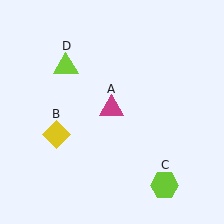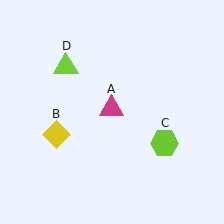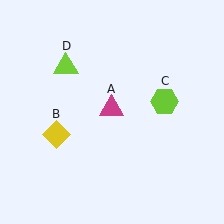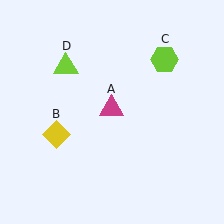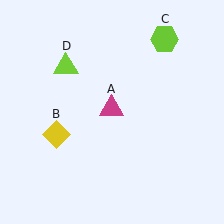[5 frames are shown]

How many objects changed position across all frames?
1 object changed position: lime hexagon (object C).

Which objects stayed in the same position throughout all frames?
Magenta triangle (object A) and yellow diamond (object B) and lime triangle (object D) remained stationary.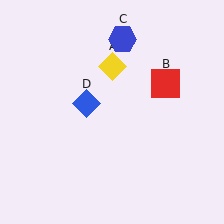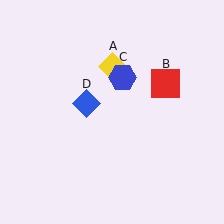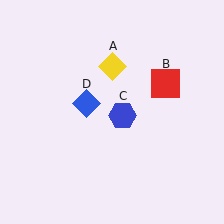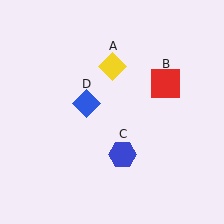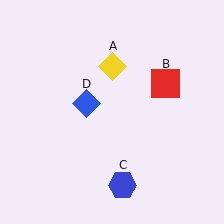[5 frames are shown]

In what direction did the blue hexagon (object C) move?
The blue hexagon (object C) moved down.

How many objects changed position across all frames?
1 object changed position: blue hexagon (object C).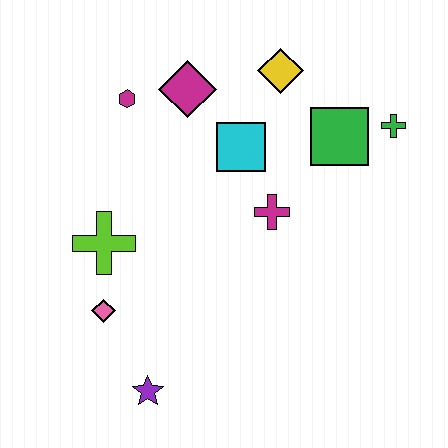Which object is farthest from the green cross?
The purple star is farthest from the green cross.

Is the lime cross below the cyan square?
Yes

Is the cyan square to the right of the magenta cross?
No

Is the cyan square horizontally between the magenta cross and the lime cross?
Yes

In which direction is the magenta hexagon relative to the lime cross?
The magenta hexagon is above the lime cross.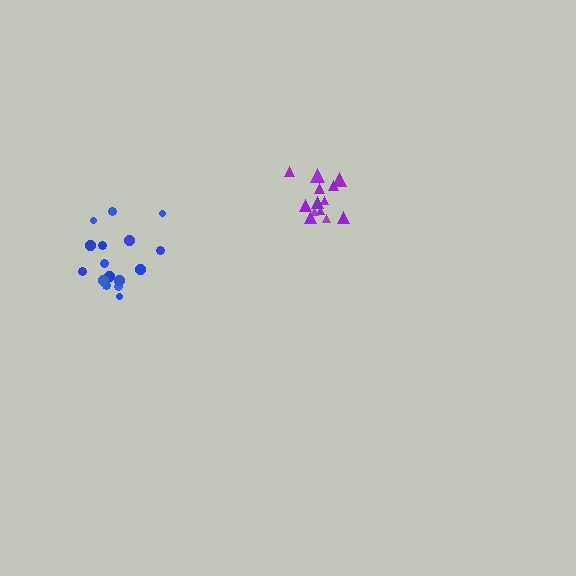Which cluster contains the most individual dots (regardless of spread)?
Blue (16).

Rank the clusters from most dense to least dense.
purple, blue.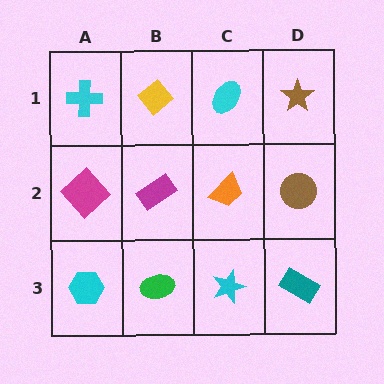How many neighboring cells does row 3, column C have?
3.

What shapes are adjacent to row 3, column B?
A magenta rectangle (row 2, column B), a cyan hexagon (row 3, column A), a cyan star (row 3, column C).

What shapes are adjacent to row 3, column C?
An orange trapezoid (row 2, column C), a green ellipse (row 3, column B), a teal rectangle (row 3, column D).